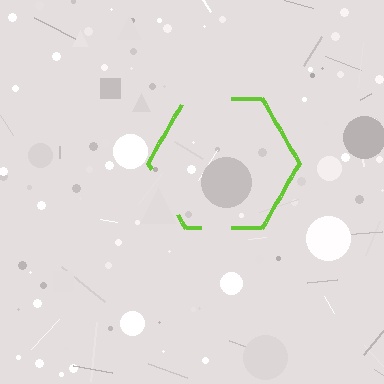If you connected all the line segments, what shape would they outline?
They would outline a hexagon.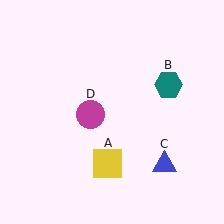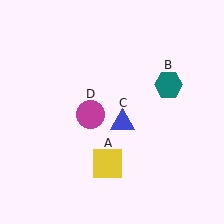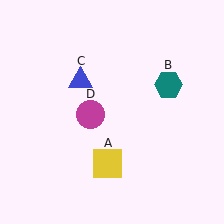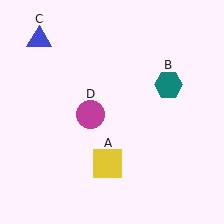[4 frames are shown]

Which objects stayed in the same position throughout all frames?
Yellow square (object A) and teal hexagon (object B) and magenta circle (object D) remained stationary.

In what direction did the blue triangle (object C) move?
The blue triangle (object C) moved up and to the left.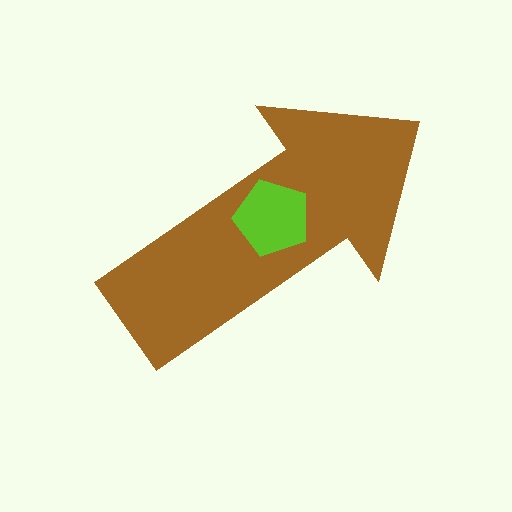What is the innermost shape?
The lime pentagon.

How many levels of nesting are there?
2.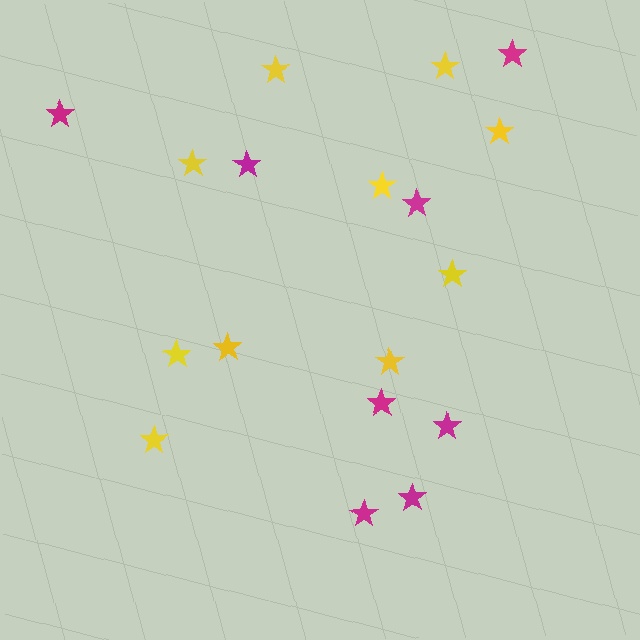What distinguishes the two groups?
There are 2 groups: one group of magenta stars (8) and one group of yellow stars (10).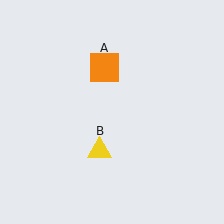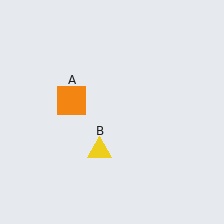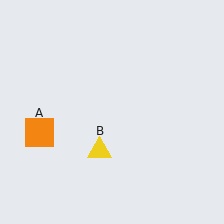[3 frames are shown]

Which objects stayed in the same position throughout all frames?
Yellow triangle (object B) remained stationary.